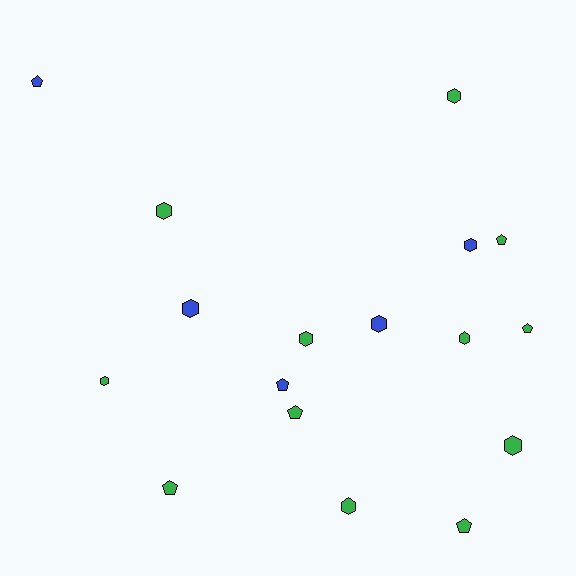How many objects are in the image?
There are 17 objects.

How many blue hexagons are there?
There are 3 blue hexagons.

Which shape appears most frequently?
Hexagon, with 10 objects.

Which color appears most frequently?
Green, with 12 objects.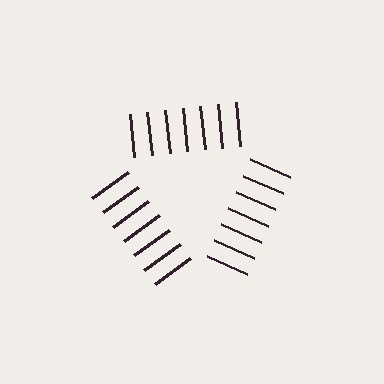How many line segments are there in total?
21 — 7 along each of the 3 edges.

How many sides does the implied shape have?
3 sides — the line-ends trace a triangle.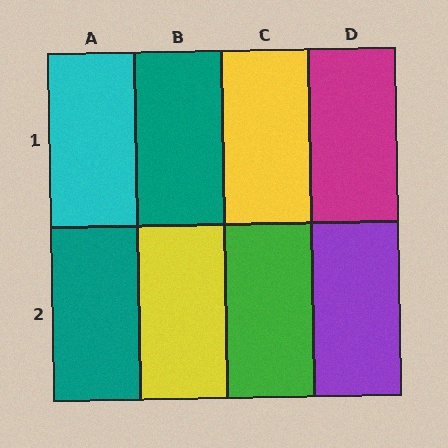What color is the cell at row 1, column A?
Cyan.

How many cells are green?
1 cell is green.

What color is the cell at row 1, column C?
Yellow.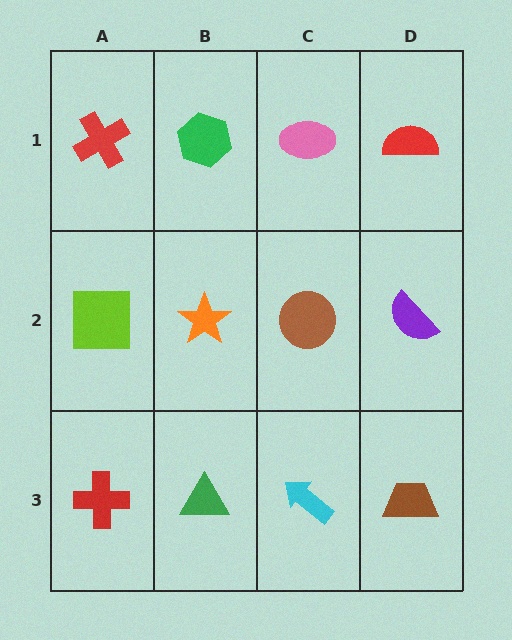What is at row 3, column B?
A green triangle.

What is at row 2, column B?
An orange star.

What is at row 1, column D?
A red semicircle.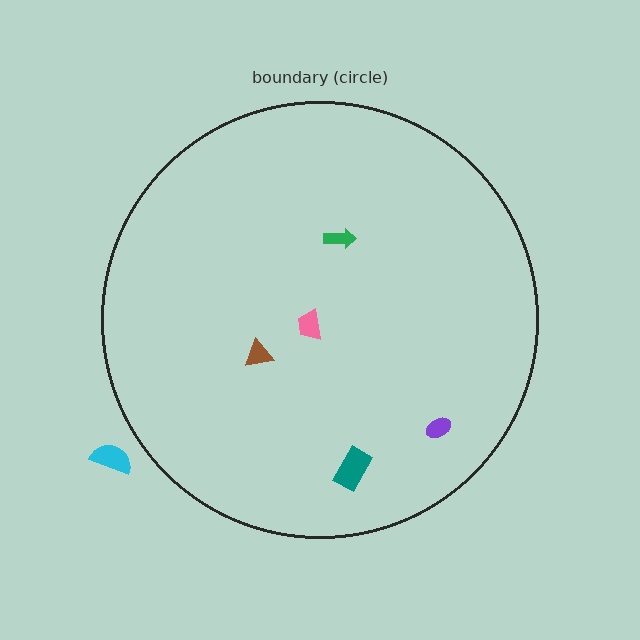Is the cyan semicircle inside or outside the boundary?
Outside.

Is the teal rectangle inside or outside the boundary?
Inside.